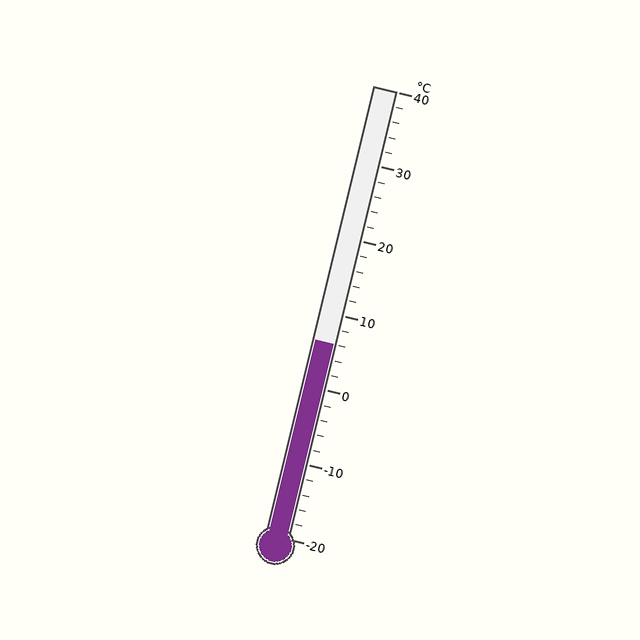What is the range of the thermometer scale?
The thermometer scale ranges from -20°C to 40°C.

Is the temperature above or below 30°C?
The temperature is below 30°C.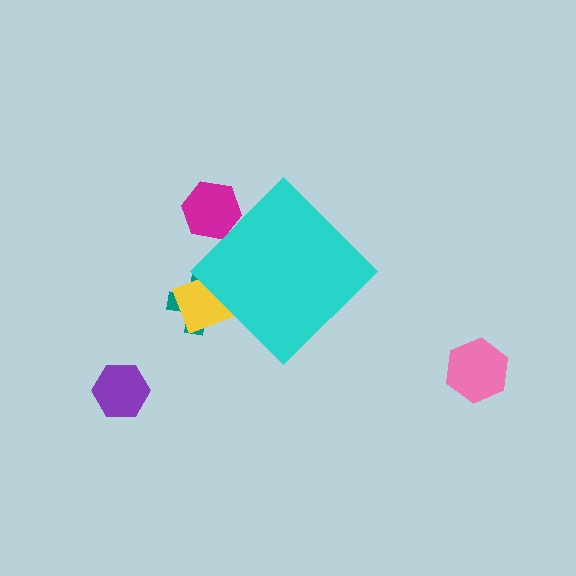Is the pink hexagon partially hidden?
No, the pink hexagon is fully visible.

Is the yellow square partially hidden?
Yes, the yellow square is partially hidden behind the cyan diamond.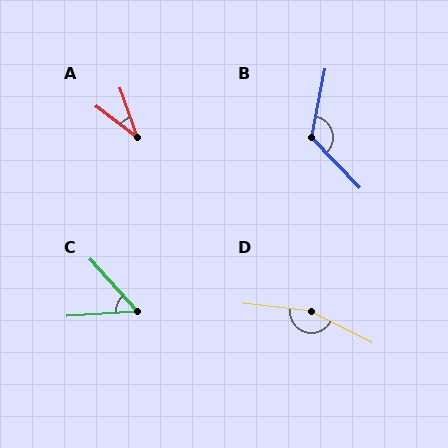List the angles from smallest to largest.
A (33°), C (51°), B (125°), D (160°).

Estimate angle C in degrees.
Approximately 51 degrees.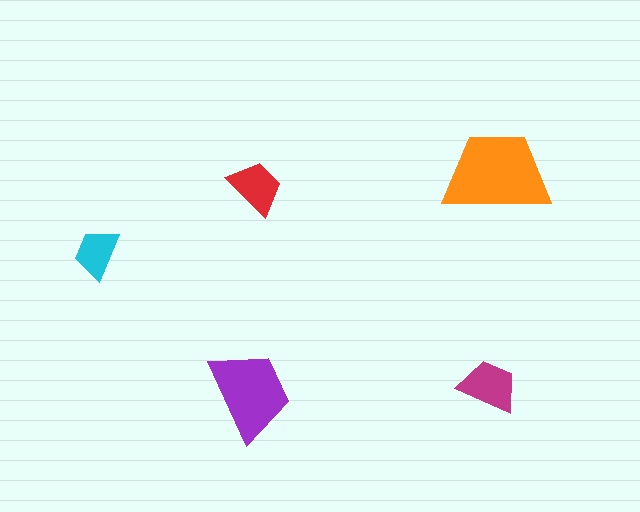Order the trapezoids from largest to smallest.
the orange one, the purple one, the magenta one, the red one, the cyan one.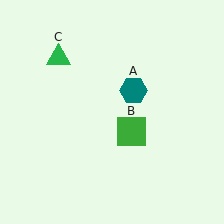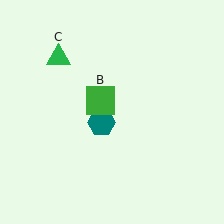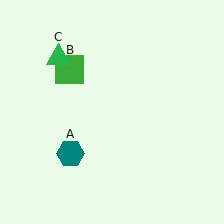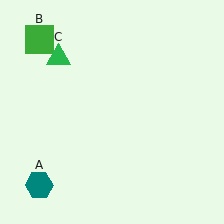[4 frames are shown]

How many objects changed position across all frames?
2 objects changed position: teal hexagon (object A), green square (object B).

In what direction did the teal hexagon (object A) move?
The teal hexagon (object A) moved down and to the left.